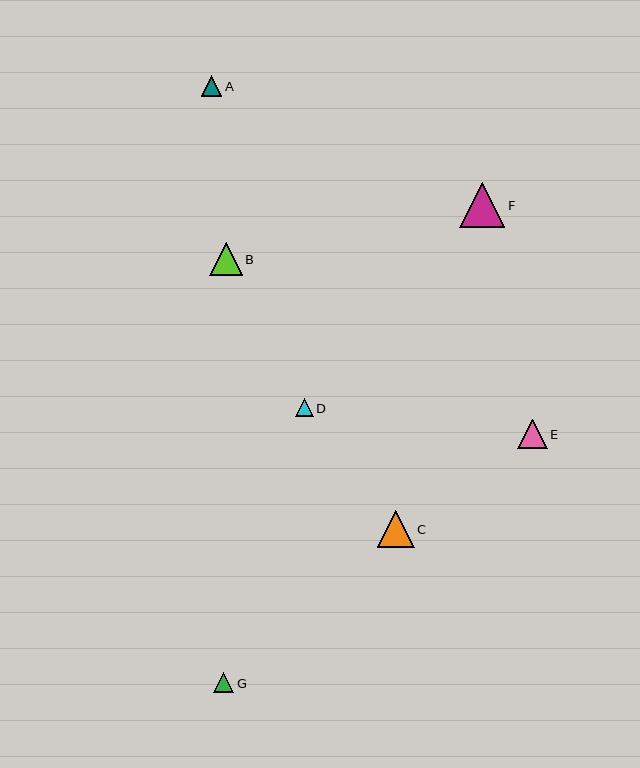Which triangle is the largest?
Triangle F is the largest with a size of approximately 45 pixels.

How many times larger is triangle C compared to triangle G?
Triangle C is approximately 1.8 times the size of triangle G.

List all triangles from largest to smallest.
From largest to smallest: F, C, B, E, A, G, D.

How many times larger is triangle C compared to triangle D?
Triangle C is approximately 2.1 times the size of triangle D.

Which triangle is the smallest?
Triangle D is the smallest with a size of approximately 18 pixels.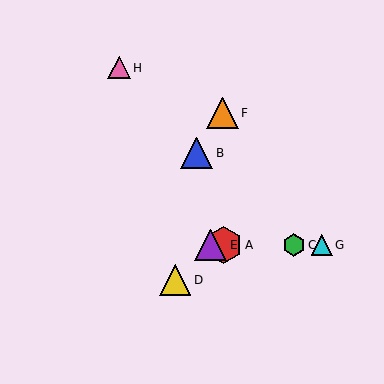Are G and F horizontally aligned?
No, G is at y≈245 and F is at y≈113.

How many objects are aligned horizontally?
4 objects (A, C, E, G) are aligned horizontally.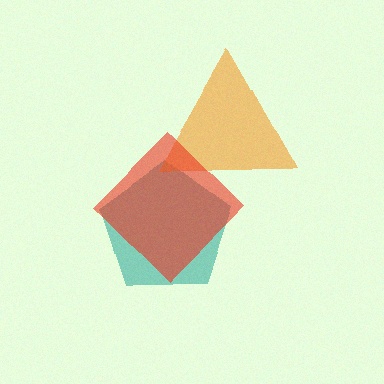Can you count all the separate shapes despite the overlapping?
Yes, there are 3 separate shapes.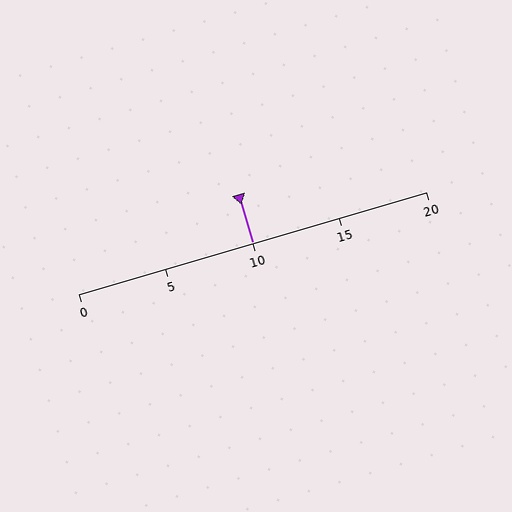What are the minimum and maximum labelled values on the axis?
The axis runs from 0 to 20.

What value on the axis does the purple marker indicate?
The marker indicates approximately 10.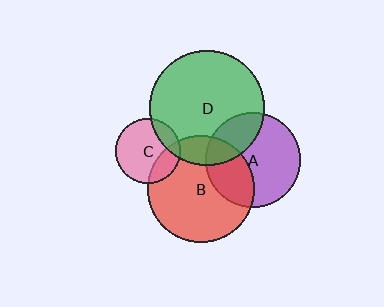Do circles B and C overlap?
Yes.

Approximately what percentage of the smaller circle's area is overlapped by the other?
Approximately 20%.